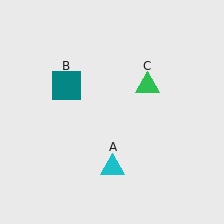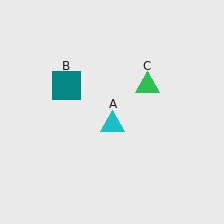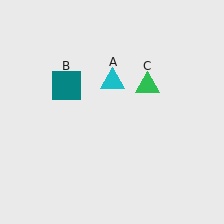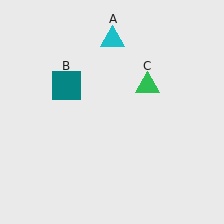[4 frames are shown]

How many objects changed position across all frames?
1 object changed position: cyan triangle (object A).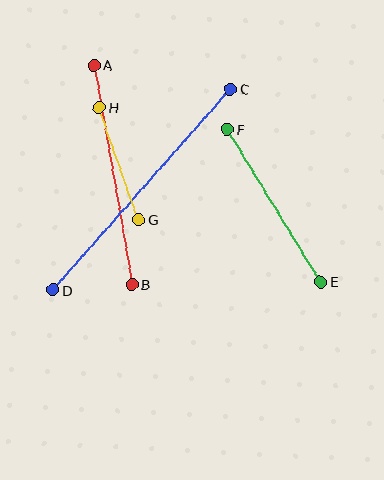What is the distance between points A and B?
The distance is approximately 222 pixels.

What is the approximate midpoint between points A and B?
The midpoint is at approximately (113, 175) pixels.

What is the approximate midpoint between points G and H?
The midpoint is at approximately (119, 163) pixels.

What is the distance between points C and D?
The distance is approximately 268 pixels.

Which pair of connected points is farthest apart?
Points C and D are farthest apart.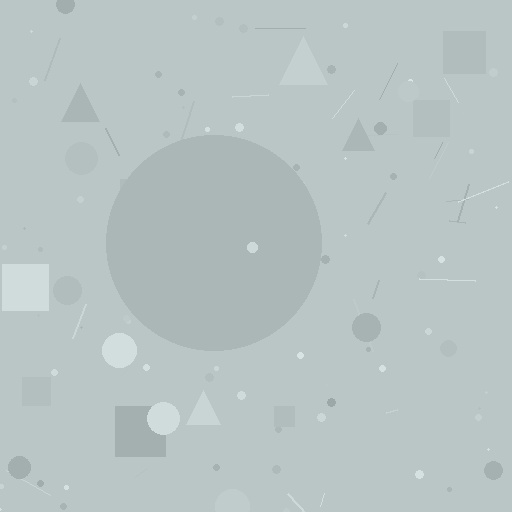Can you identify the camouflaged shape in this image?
The camouflaged shape is a circle.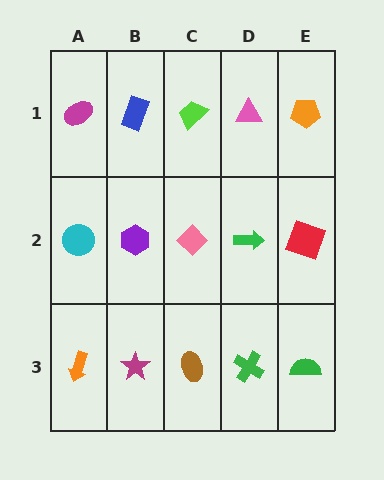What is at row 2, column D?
A green arrow.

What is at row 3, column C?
A brown ellipse.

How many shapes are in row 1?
5 shapes.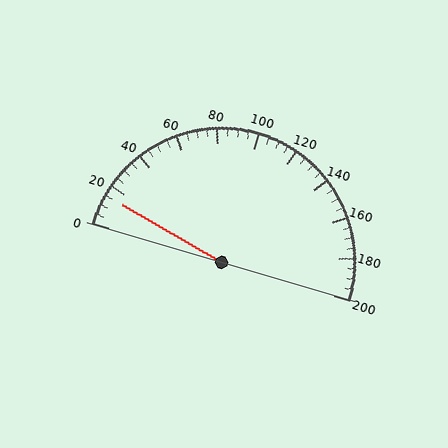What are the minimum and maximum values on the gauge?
The gauge ranges from 0 to 200.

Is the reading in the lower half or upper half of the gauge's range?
The reading is in the lower half of the range (0 to 200).